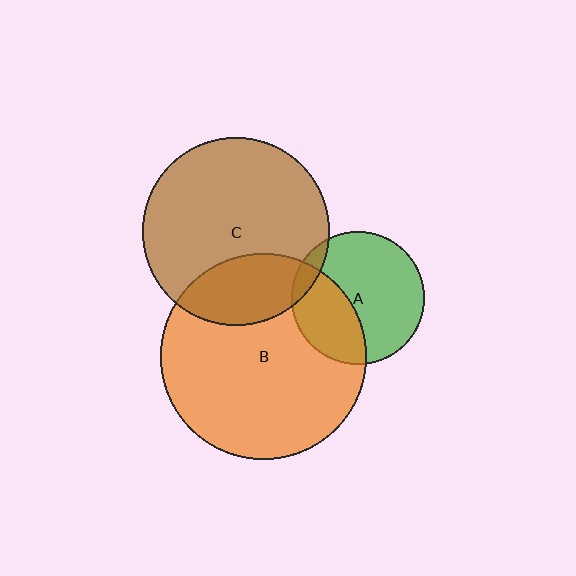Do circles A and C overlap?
Yes.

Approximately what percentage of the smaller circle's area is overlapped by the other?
Approximately 10%.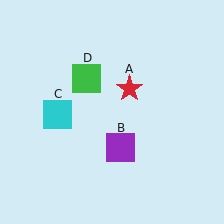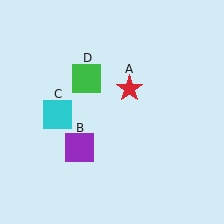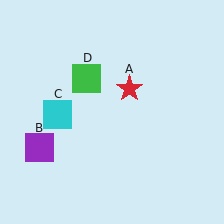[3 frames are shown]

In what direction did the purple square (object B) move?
The purple square (object B) moved left.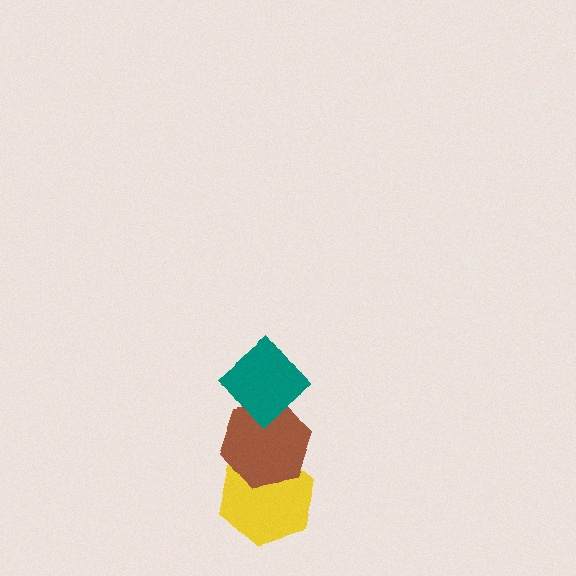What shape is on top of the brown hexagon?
The teal diamond is on top of the brown hexagon.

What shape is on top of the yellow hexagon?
The brown hexagon is on top of the yellow hexagon.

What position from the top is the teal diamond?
The teal diamond is 1st from the top.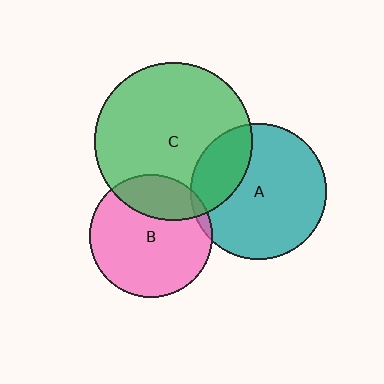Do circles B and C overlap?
Yes.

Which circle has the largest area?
Circle C (green).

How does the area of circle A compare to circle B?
Approximately 1.2 times.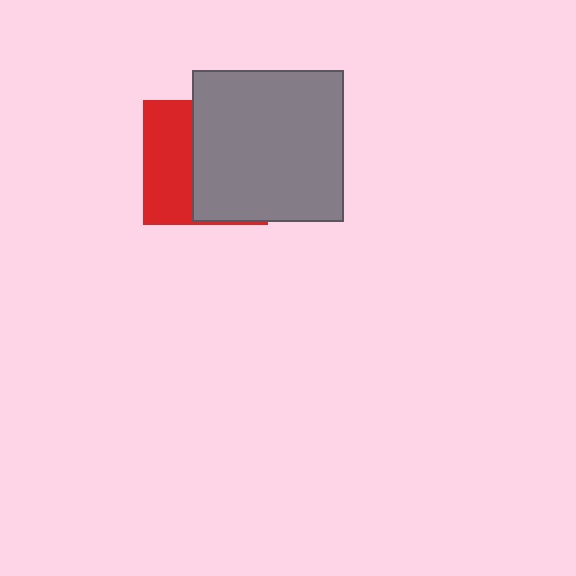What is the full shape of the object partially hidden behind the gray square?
The partially hidden object is a red square.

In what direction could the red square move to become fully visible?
The red square could move left. That would shift it out from behind the gray square entirely.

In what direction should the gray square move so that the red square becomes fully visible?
The gray square should move right. That is the shortest direction to clear the overlap and leave the red square fully visible.